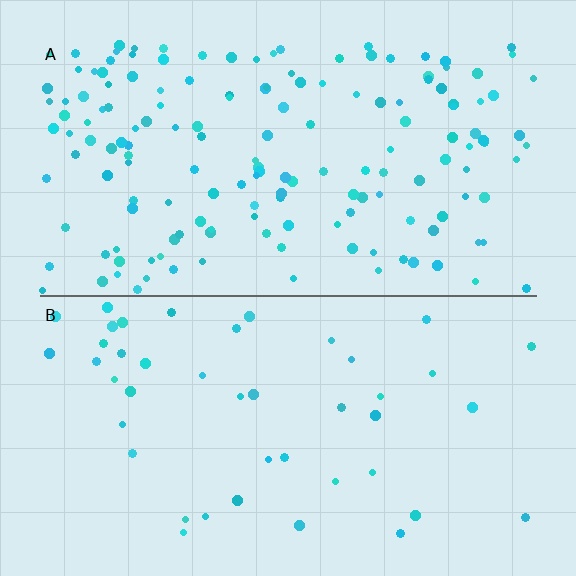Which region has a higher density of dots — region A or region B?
A (the top).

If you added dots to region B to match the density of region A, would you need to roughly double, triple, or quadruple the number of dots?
Approximately quadruple.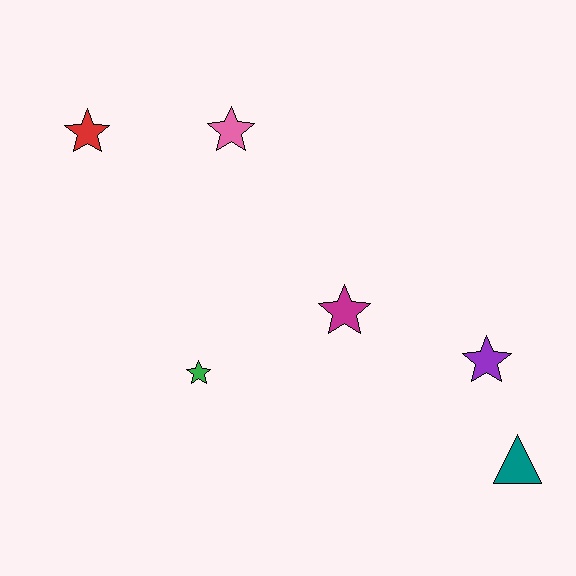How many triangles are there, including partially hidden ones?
There is 1 triangle.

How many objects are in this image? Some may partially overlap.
There are 6 objects.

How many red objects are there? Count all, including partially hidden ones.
There is 1 red object.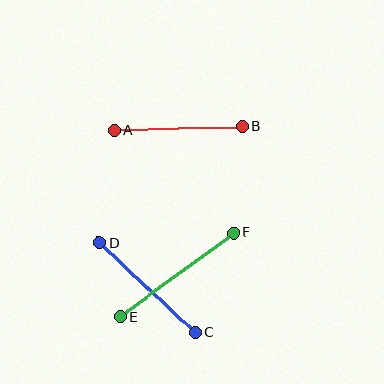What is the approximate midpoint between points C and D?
The midpoint is at approximately (147, 288) pixels.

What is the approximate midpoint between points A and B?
The midpoint is at approximately (179, 128) pixels.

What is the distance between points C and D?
The distance is approximately 130 pixels.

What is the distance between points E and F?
The distance is approximately 141 pixels.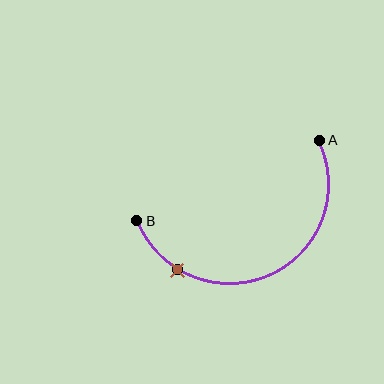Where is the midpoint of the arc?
The arc midpoint is the point on the curve farthest from the straight line joining A and B. It sits below that line.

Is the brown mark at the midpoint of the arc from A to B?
No. The brown mark lies on the arc but is closer to endpoint B. The arc midpoint would be at the point on the curve equidistant along the arc from both A and B.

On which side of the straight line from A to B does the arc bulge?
The arc bulges below the straight line connecting A and B.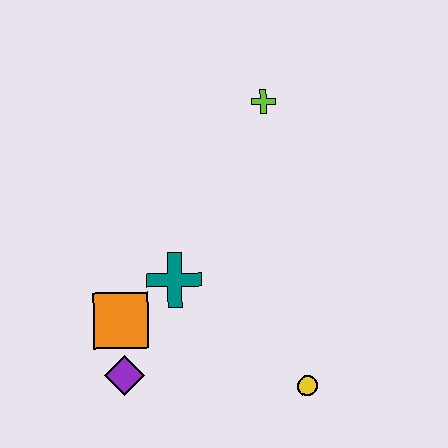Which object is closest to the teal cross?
The orange square is closest to the teal cross.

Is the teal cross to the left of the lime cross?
Yes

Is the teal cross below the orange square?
No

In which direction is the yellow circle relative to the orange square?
The yellow circle is to the right of the orange square.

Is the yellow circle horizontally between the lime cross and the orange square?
No